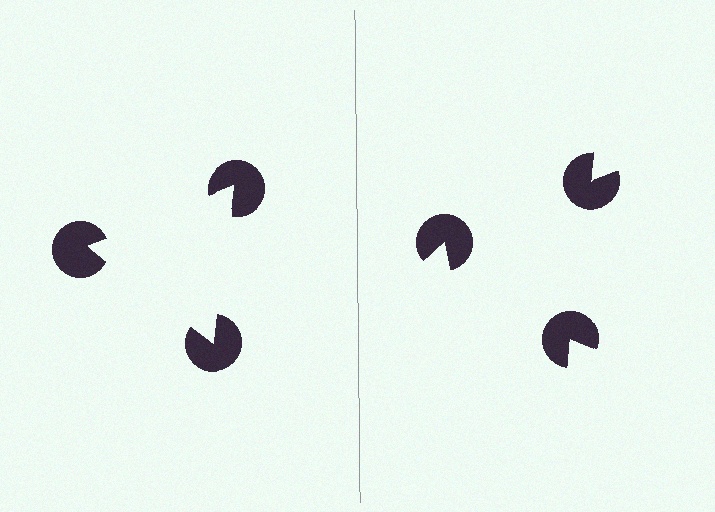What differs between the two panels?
The pac-man discs are positioned identically on both sides; only the wedge orientations differ. On the left they align to a triangle; on the right they are misaligned.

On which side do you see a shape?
An illusory triangle appears on the left side. On the right side the wedge cuts are rotated, so no coherent shape forms.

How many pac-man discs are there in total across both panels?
6 — 3 on each side.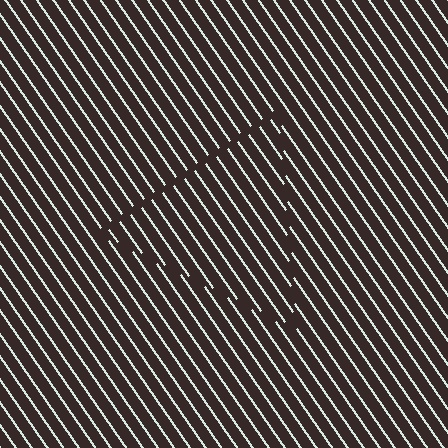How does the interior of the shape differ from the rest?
The interior of the shape contains the same grating, shifted by half a period — the contour is defined by the phase discontinuity where line-ends from the inner and outer gratings abut.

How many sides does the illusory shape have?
3 sides — the line-ends trace a triangle.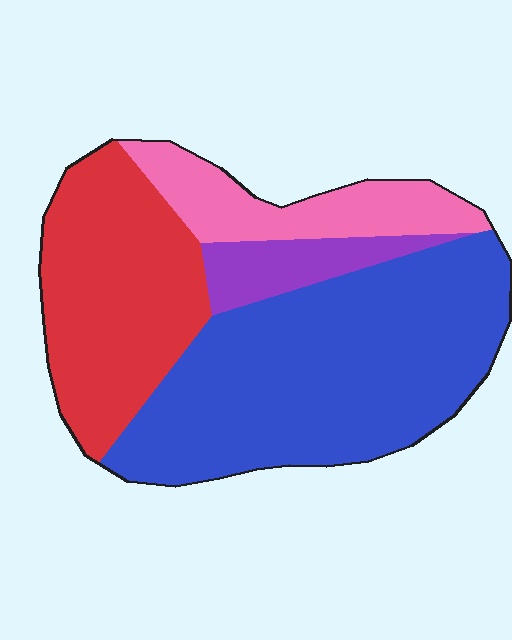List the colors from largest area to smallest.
From largest to smallest: blue, red, pink, purple.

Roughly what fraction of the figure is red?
Red takes up about one quarter (1/4) of the figure.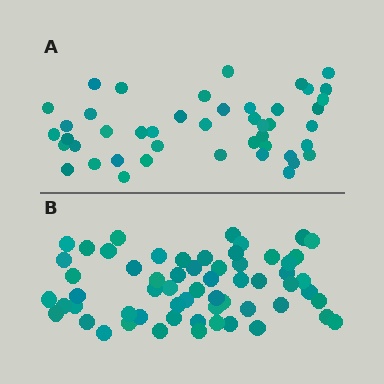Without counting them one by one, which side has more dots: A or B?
Region B (the bottom region) has more dots.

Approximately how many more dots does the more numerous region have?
Region B has approximately 15 more dots than region A.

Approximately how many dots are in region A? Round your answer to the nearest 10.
About 40 dots. (The exact count is 45, which rounds to 40.)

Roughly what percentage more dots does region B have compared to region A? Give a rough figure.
About 35% more.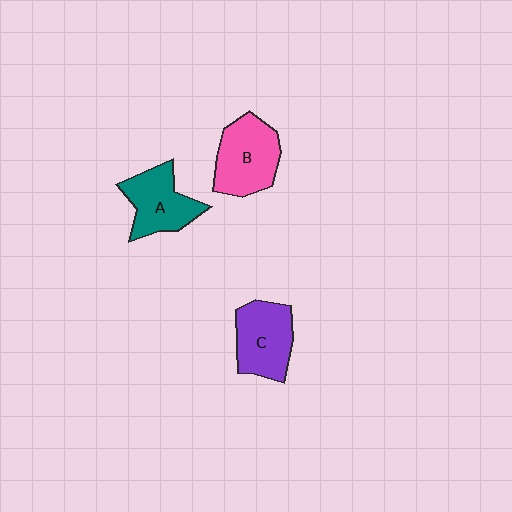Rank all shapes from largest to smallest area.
From largest to smallest: B (pink), C (purple), A (teal).